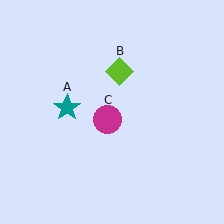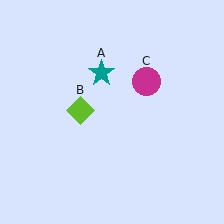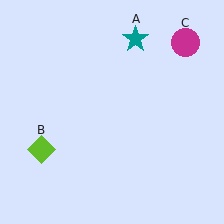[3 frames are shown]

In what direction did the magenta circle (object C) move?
The magenta circle (object C) moved up and to the right.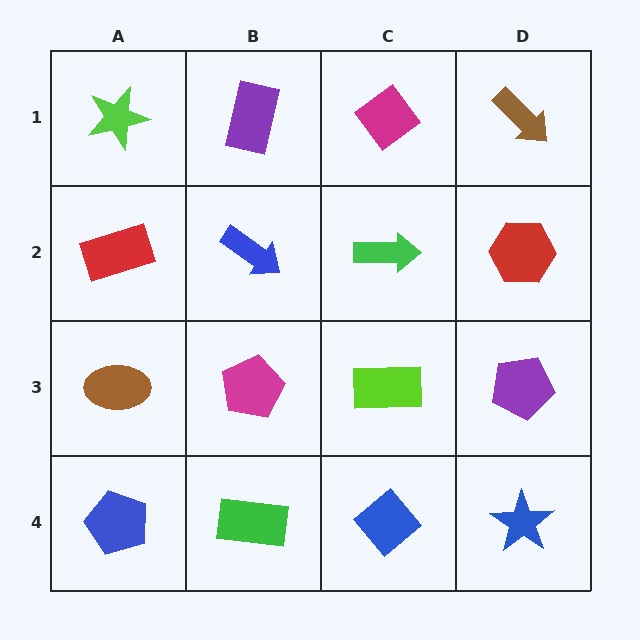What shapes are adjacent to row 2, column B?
A purple rectangle (row 1, column B), a magenta pentagon (row 3, column B), a red rectangle (row 2, column A), a green arrow (row 2, column C).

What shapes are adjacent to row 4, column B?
A magenta pentagon (row 3, column B), a blue pentagon (row 4, column A), a blue diamond (row 4, column C).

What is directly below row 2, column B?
A magenta pentagon.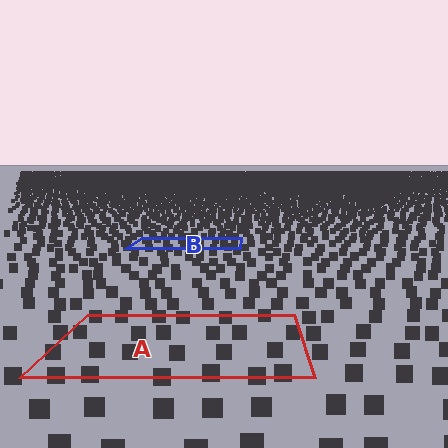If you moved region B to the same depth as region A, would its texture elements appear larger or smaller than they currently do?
They would appear larger. At a closer depth, the same texture elements are projected at a bigger on-screen size.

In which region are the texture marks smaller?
The texture marks are smaller in region B, because it is farther away.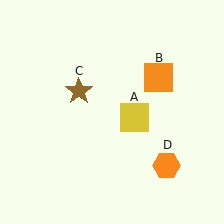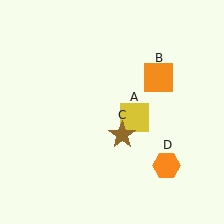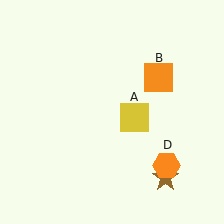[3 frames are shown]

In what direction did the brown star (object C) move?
The brown star (object C) moved down and to the right.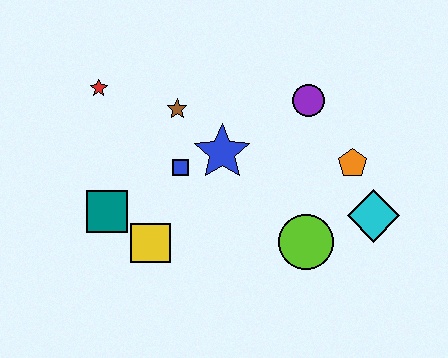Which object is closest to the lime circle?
The cyan diamond is closest to the lime circle.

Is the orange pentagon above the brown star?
No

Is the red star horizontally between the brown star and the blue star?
No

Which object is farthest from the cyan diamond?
The red star is farthest from the cyan diamond.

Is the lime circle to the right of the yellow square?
Yes